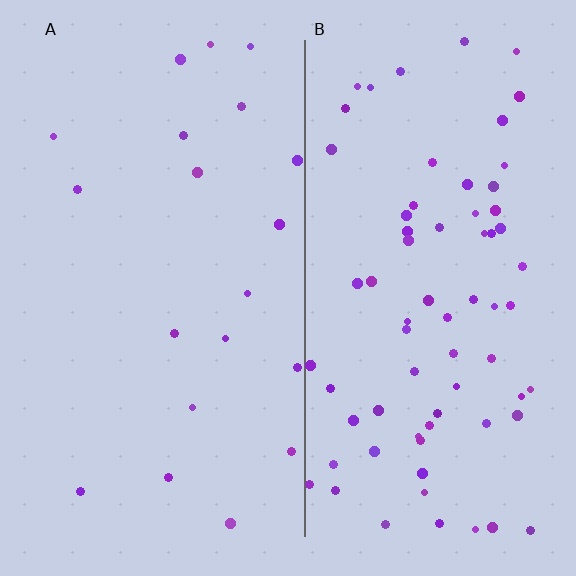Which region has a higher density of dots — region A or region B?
B (the right).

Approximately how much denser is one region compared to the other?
Approximately 3.6× — region B over region A.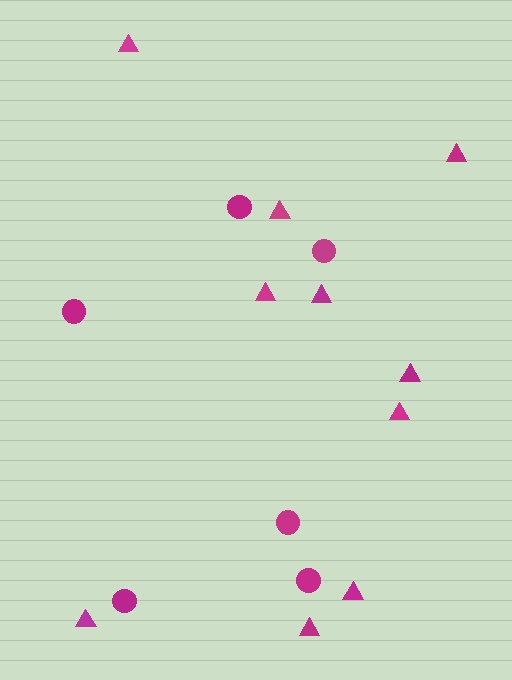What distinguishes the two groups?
There are 2 groups: one group of circles (6) and one group of triangles (10).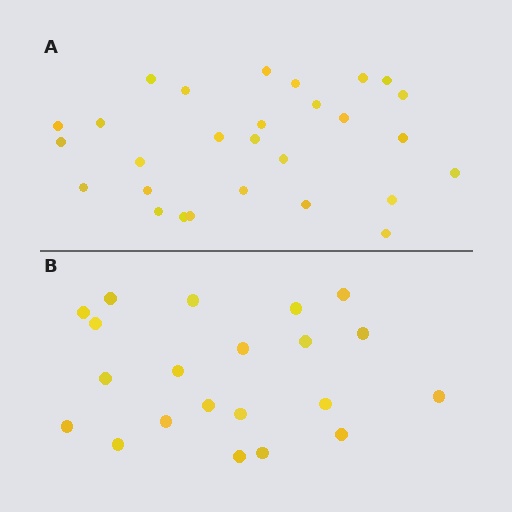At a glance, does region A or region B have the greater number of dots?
Region A (the top region) has more dots.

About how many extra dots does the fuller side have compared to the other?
Region A has roughly 8 or so more dots than region B.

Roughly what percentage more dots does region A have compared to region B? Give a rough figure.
About 35% more.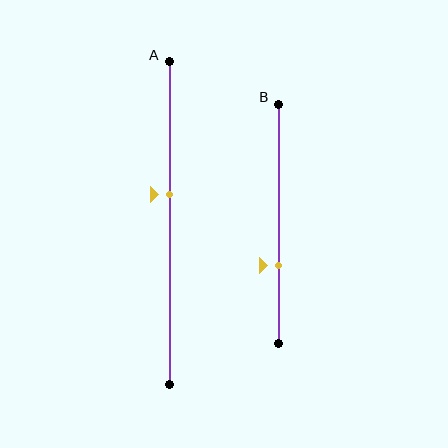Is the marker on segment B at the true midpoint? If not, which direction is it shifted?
No, the marker on segment B is shifted downward by about 18% of the segment length.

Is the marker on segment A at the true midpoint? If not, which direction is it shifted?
No, the marker on segment A is shifted upward by about 9% of the segment length.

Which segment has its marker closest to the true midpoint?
Segment A has its marker closest to the true midpoint.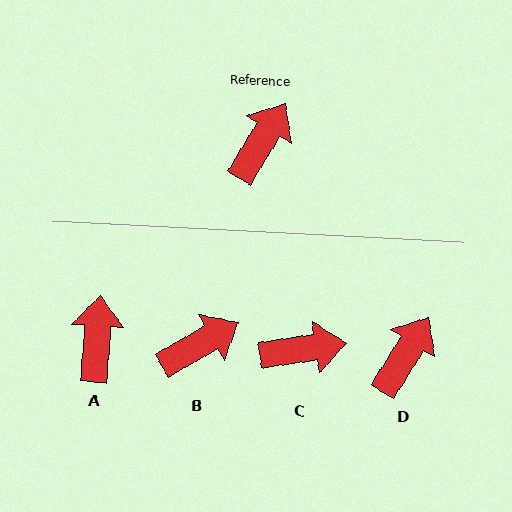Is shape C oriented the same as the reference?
No, it is off by about 50 degrees.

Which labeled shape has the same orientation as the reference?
D.